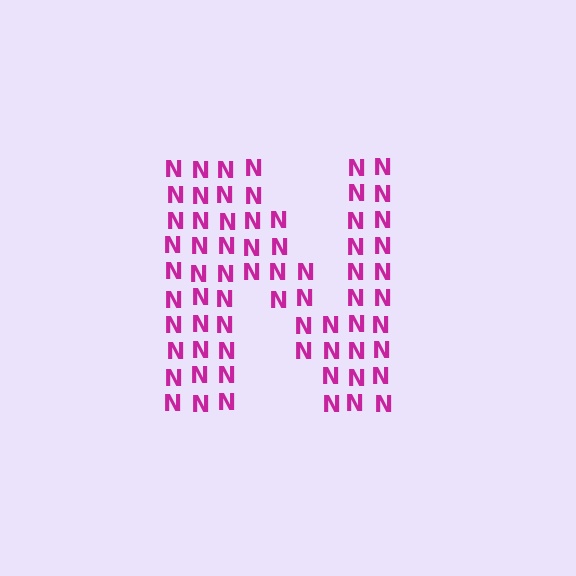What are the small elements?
The small elements are letter N's.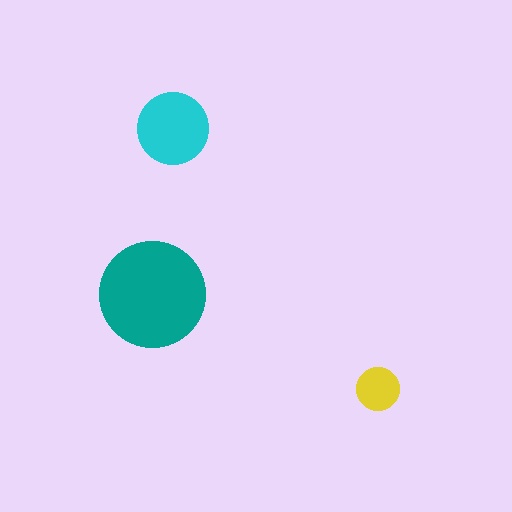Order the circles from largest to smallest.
the teal one, the cyan one, the yellow one.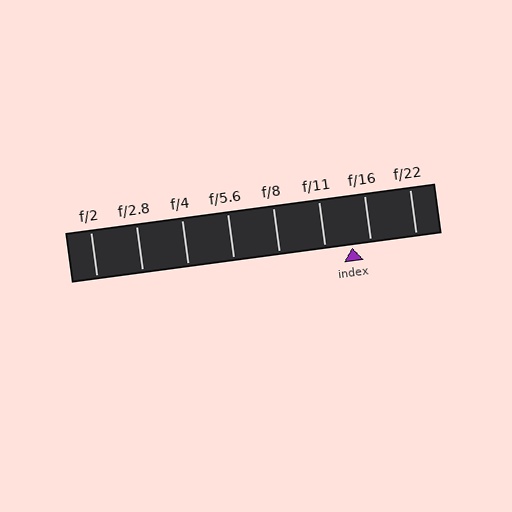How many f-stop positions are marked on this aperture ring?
There are 8 f-stop positions marked.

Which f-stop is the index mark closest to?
The index mark is closest to f/16.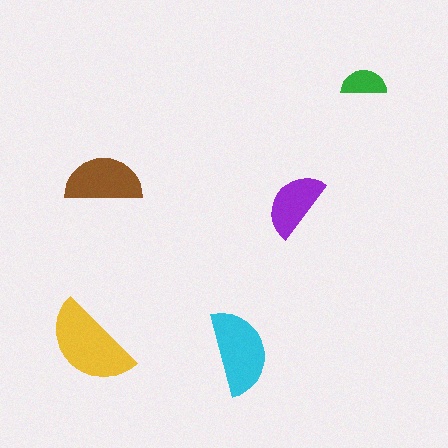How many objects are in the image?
There are 5 objects in the image.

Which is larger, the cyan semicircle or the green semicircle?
The cyan one.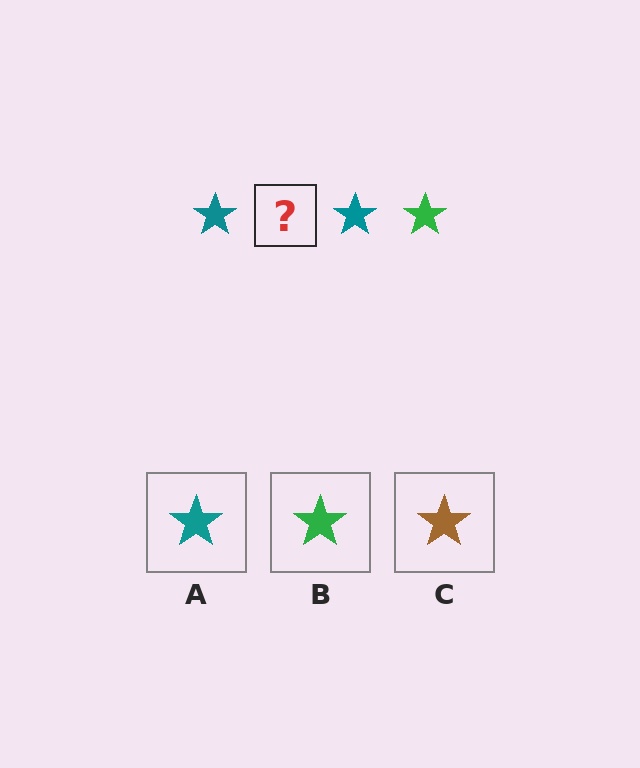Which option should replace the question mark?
Option B.